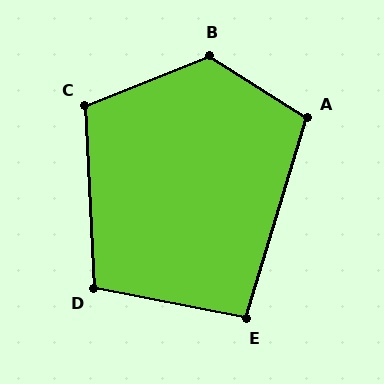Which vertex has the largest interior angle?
B, at approximately 126 degrees.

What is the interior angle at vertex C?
Approximately 109 degrees (obtuse).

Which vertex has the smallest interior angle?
E, at approximately 96 degrees.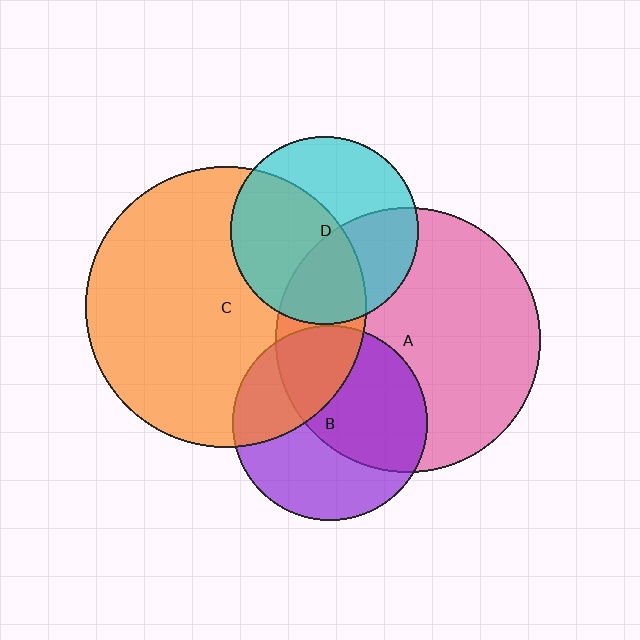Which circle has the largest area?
Circle C (orange).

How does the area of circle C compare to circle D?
Approximately 2.2 times.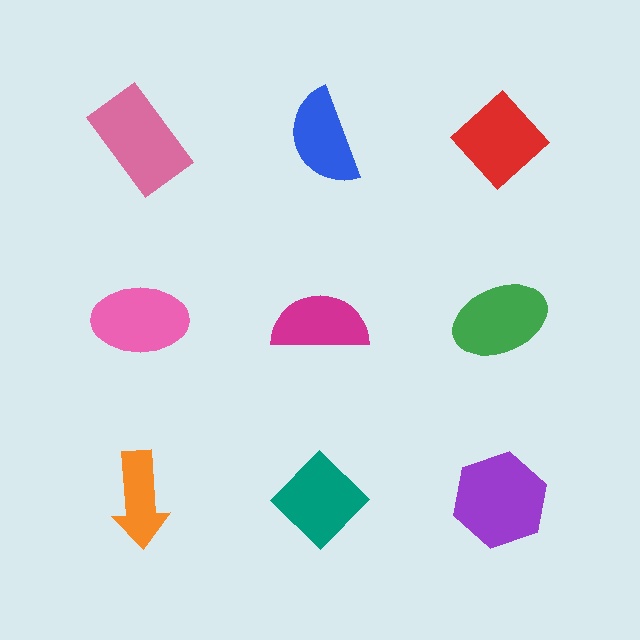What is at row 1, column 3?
A red diamond.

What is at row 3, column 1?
An orange arrow.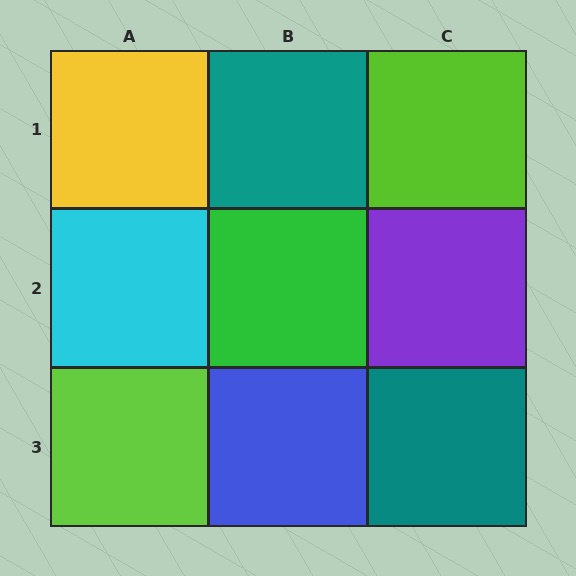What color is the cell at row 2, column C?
Purple.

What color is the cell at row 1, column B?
Teal.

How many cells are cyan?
1 cell is cyan.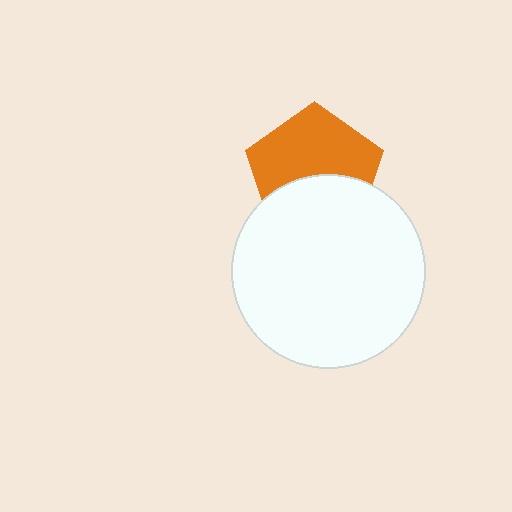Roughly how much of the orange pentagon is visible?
About half of it is visible (roughly 59%).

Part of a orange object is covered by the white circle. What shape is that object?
It is a pentagon.